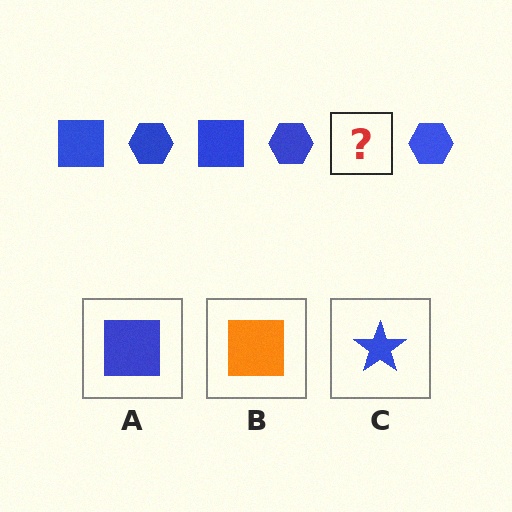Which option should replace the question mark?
Option A.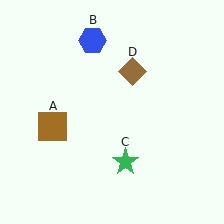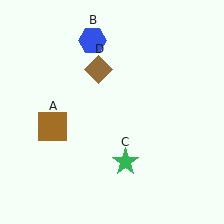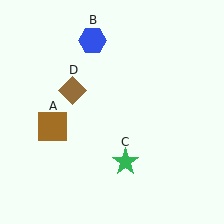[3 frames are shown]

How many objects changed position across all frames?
1 object changed position: brown diamond (object D).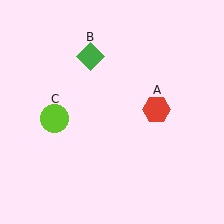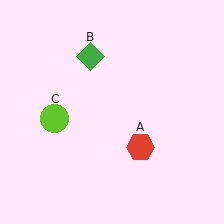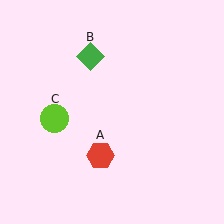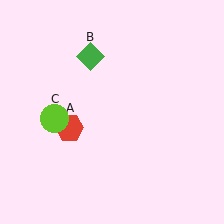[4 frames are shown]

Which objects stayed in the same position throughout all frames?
Green diamond (object B) and lime circle (object C) remained stationary.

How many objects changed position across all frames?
1 object changed position: red hexagon (object A).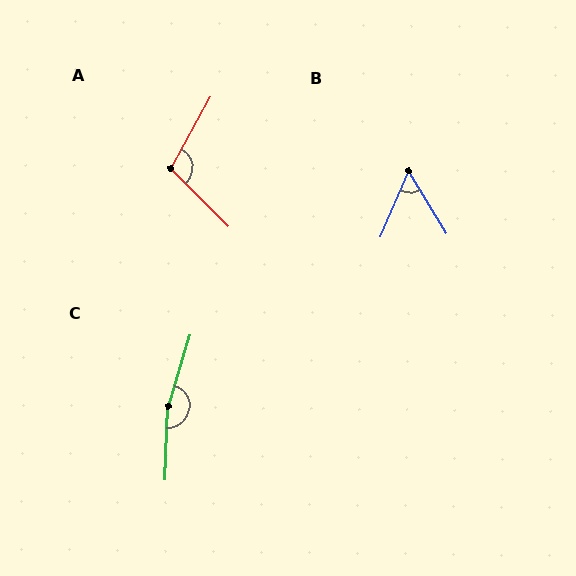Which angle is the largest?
C, at approximately 166 degrees.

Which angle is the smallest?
B, at approximately 55 degrees.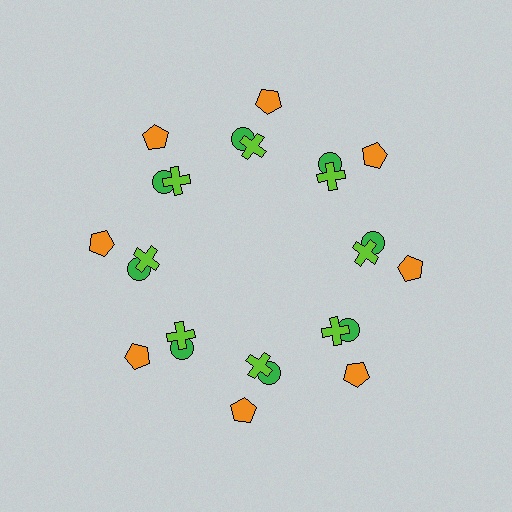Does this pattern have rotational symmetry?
Yes, this pattern has 8-fold rotational symmetry. It looks the same after rotating 45 degrees around the center.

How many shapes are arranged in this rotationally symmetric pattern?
There are 24 shapes, arranged in 8 groups of 3.